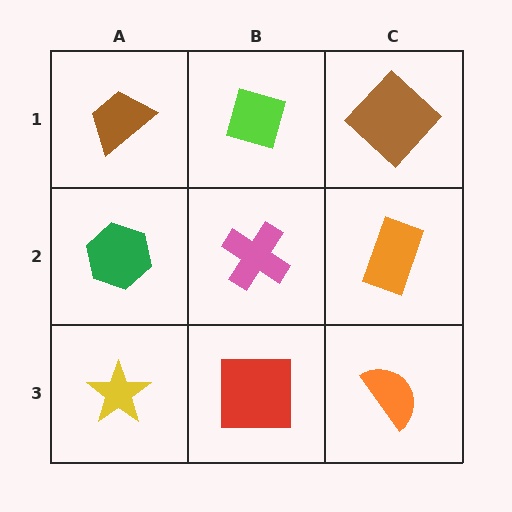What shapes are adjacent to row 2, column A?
A brown trapezoid (row 1, column A), a yellow star (row 3, column A), a pink cross (row 2, column B).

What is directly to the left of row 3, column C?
A red square.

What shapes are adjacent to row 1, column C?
An orange rectangle (row 2, column C), a lime diamond (row 1, column B).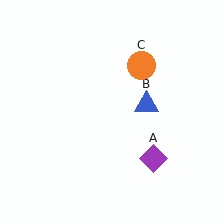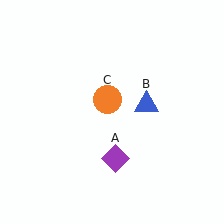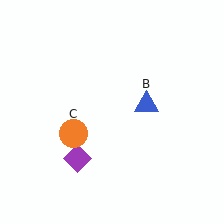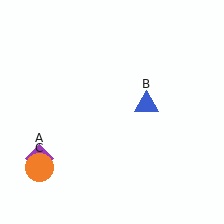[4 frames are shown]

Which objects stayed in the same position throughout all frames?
Blue triangle (object B) remained stationary.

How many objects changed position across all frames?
2 objects changed position: purple diamond (object A), orange circle (object C).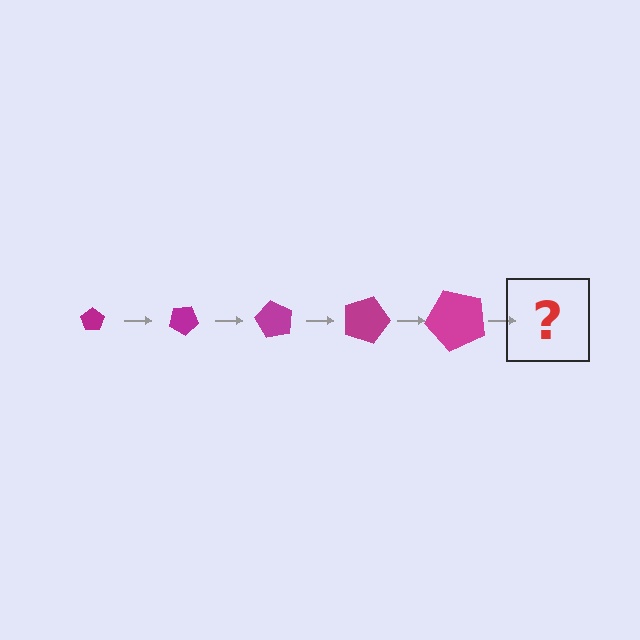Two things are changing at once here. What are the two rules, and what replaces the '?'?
The two rules are that the pentagon grows larger each step and it rotates 30 degrees each step. The '?' should be a pentagon, larger than the previous one and rotated 150 degrees from the start.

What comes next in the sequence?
The next element should be a pentagon, larger than the previous one and rotated 150 degrees from the start.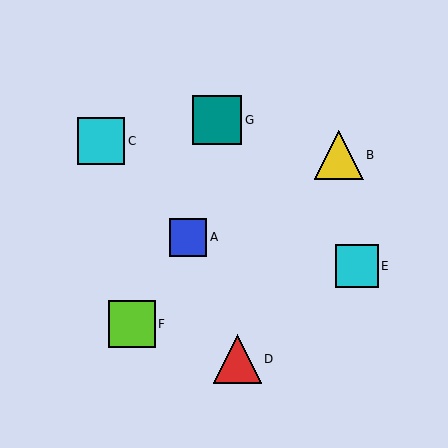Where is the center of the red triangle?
The center of the red triangle is at (237, 359).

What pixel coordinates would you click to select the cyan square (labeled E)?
Click at (357, 266) to select the cyan square E.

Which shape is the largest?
The yellow triangle (labeled B) is the largest.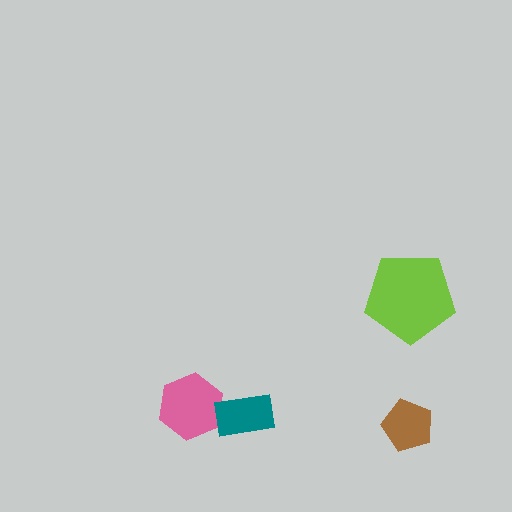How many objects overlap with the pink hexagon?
1 object overlaps with the pink hexagon.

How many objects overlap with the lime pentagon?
0 objects overlap with the lime pentagon.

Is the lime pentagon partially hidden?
No, no other shape covers it.